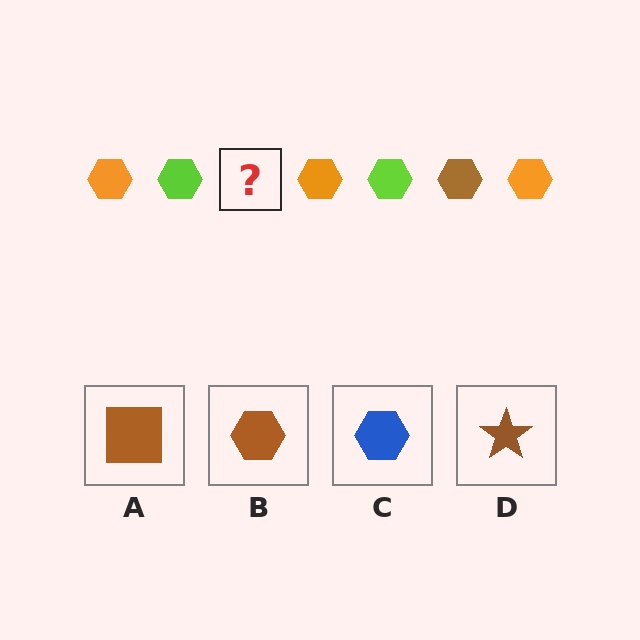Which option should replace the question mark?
Option B.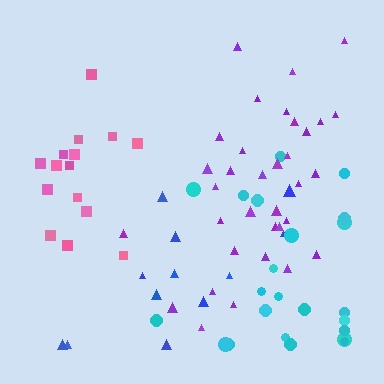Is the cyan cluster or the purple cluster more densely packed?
Purple.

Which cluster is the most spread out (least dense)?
Blue.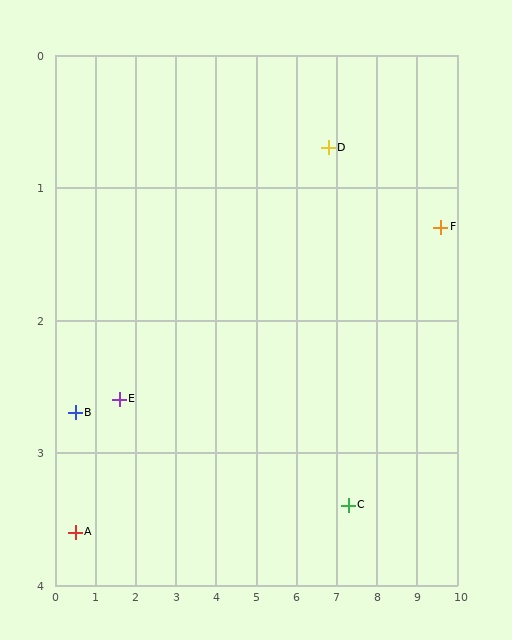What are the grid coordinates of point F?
Point F is at approximately (9.6, 1.3).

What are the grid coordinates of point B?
Point B is at approximately (0.5, 2.7).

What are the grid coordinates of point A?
Point A is at approximately (0.5, 3.6).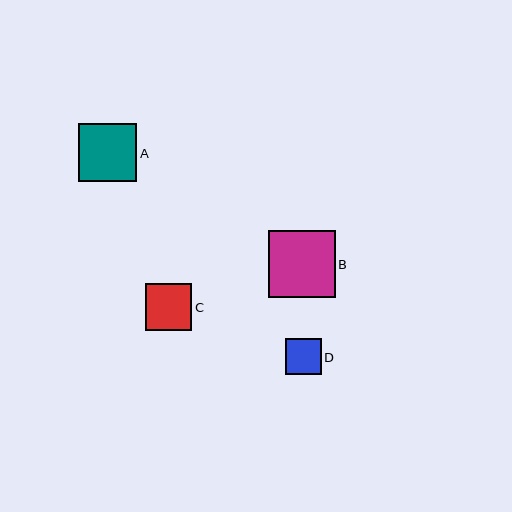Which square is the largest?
Square B is the largest with a size of approximately 67 pixels.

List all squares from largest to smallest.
From largest to smallest: B, A, C, D.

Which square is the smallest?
Square D is the smallest with a size of approximately 35 pixels.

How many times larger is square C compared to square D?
Square C is approximately 1.3 times the size of square D.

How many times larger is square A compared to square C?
Square A is approximately 1.2 times the size of square C.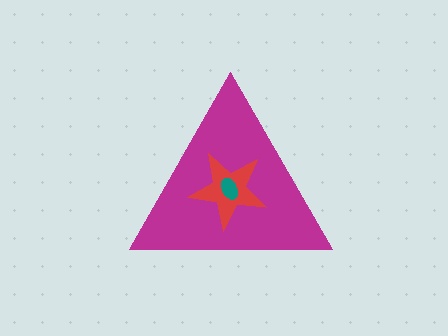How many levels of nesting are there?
3.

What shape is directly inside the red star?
The teal ellipse.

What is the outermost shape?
The magenta triangle.